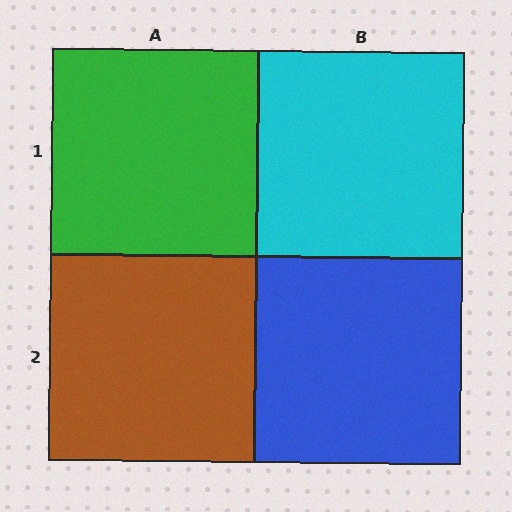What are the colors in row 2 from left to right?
Brown, blue.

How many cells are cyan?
1 cell is cyan.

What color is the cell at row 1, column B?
Cyan.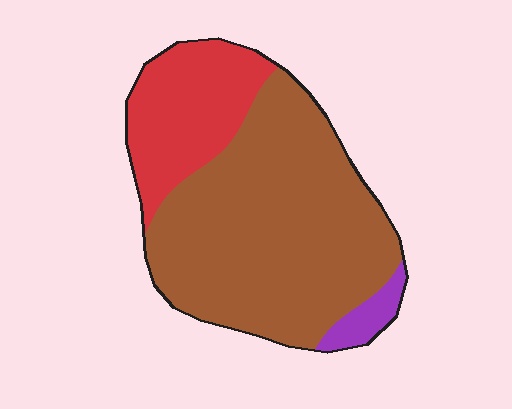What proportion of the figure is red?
Red covers around 25% of the figure.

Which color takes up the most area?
Brown, at roughly 70%.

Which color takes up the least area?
Purple, at roughly 5%.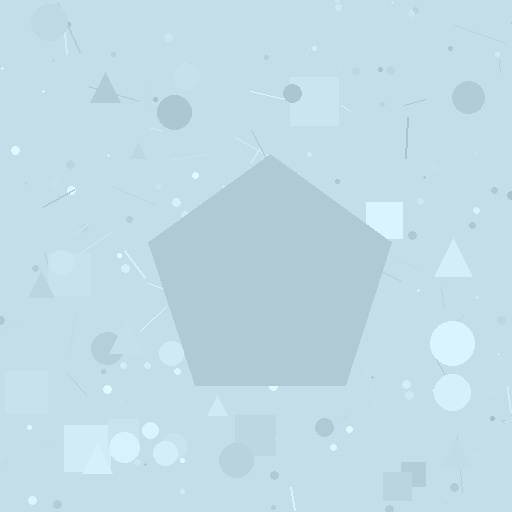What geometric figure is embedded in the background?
A pentagon is embedded in the background.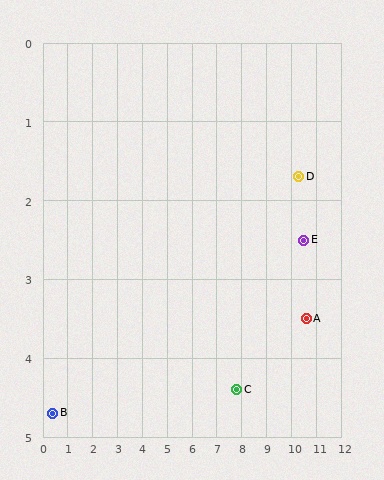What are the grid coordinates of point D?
Point D is at approximately (10.3, 1.7).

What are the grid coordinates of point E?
Point E is at approximately (10.5, 2.5).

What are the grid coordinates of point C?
Point C is at approximately (7.8, 4.4).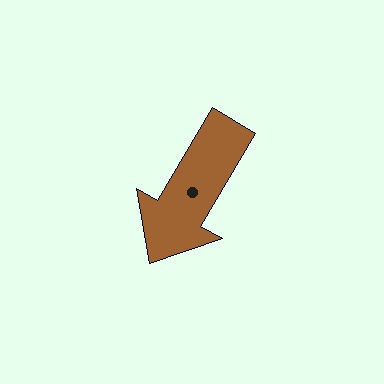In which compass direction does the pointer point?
Southwest.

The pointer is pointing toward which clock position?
Roughly 7 o'clock.